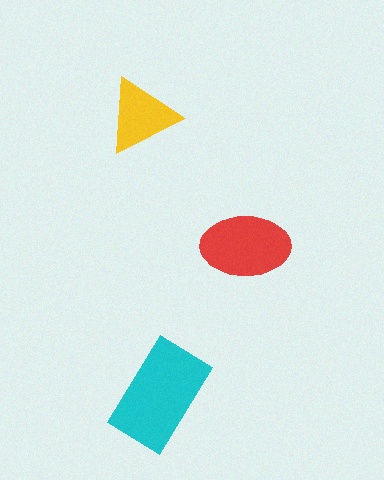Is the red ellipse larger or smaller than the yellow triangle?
Larger.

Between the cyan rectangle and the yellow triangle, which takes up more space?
The cyan rectangle.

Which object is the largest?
The cyan rectangle.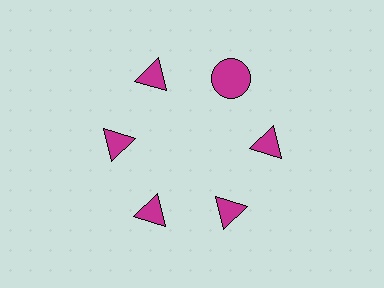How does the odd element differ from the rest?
It has a different shape: circle instead of triangle.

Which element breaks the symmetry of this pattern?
The magenta circle at roughly the 1 o'clock position breaks the symmetry. All other shapes are magenta triangles.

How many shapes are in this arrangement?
There are 6 shapes arranged in a ring pattern.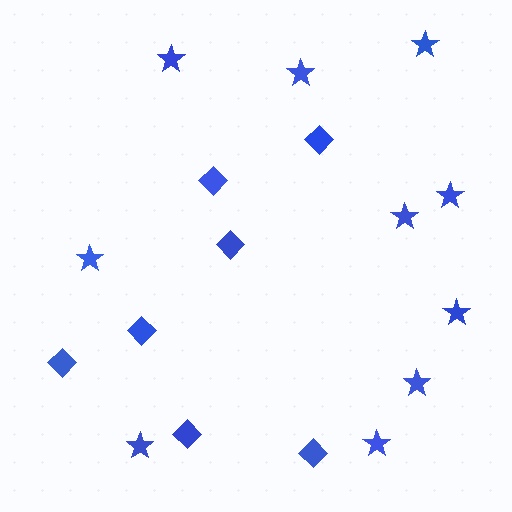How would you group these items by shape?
There are 2 groups: one group of diamonds (7) and one group of stars (10).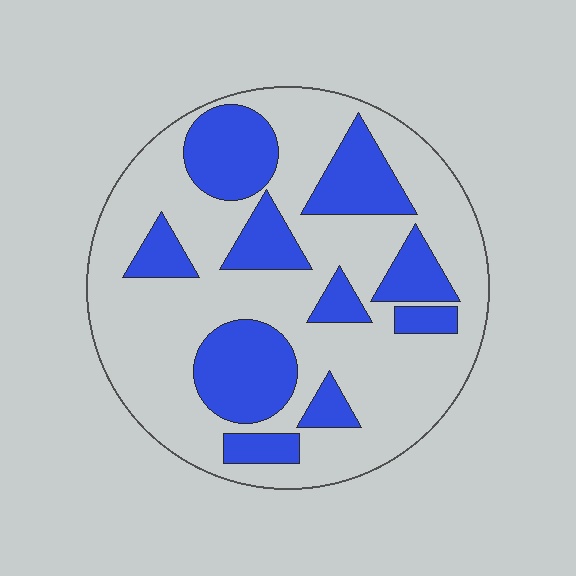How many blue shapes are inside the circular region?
10.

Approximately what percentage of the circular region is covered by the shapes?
Approximately 30%.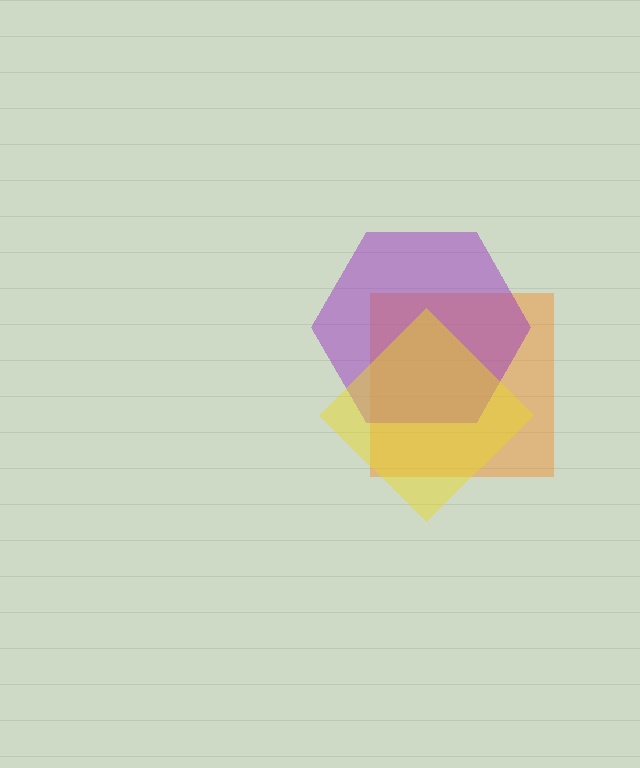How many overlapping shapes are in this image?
There are 3 overlapping shapes in the image.